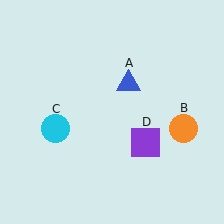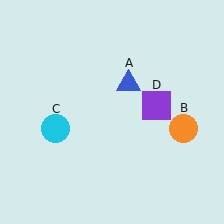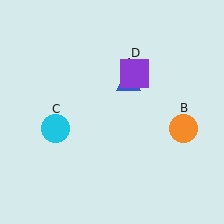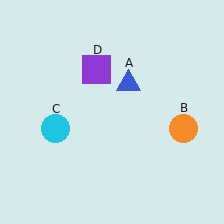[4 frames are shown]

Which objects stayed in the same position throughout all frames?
Blue triangle (object A) and orange circle (object B) and cyan circle (object C) remained stationary.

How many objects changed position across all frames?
1 object changed position: purple square (object D).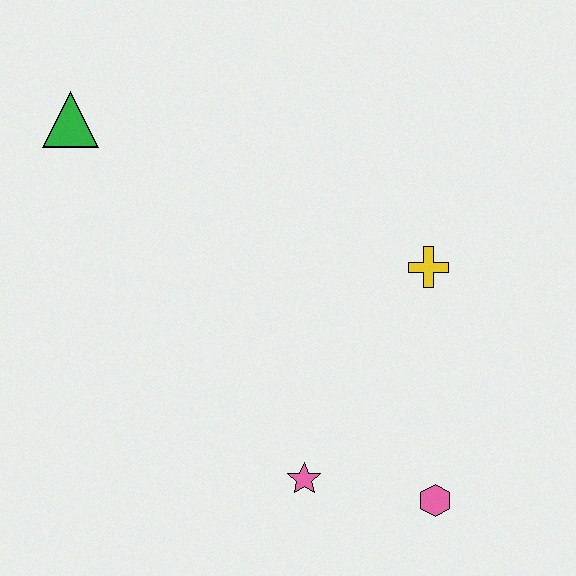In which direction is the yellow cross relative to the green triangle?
The yellow cross is to the right of the green triangle.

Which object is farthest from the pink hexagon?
The green triangle is farthest from the pink hexagon.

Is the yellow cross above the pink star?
Yes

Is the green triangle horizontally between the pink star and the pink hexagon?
No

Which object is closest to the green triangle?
The yellow cross is closest to the green triangle.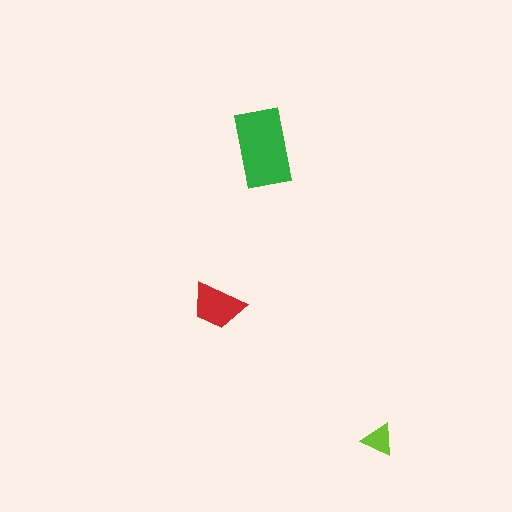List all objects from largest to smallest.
The green rectangle, the red trapezoid, the lime triangle.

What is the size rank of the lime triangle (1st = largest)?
3rd.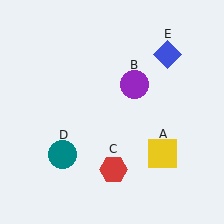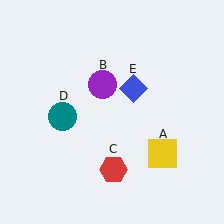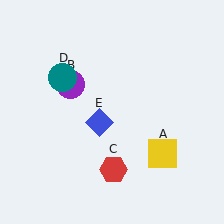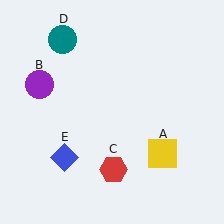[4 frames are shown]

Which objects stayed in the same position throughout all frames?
Yellow square (object A) and red hexagon (object C) remained stationary.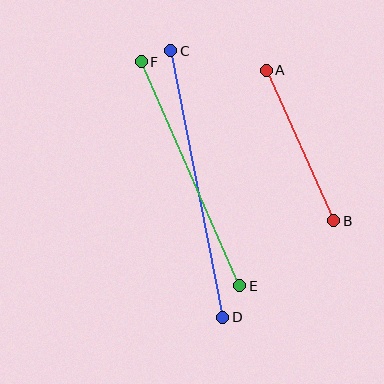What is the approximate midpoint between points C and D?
The midpoint is at approximately (197, 184) pixels.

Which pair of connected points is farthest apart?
Points C and D are farthest apart.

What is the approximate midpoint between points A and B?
The midpoint is at approximately (300, 146) pixels.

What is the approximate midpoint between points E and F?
The midpoint is at approximately (191, 174) pixels.